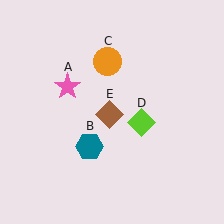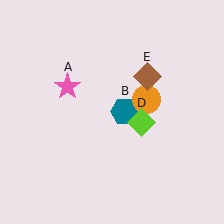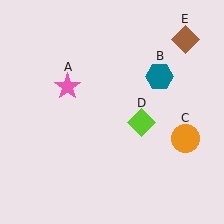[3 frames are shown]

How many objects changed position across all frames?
3 objects changed position: teal hexagon (object B), orange circle (object C), brown diamond (object E).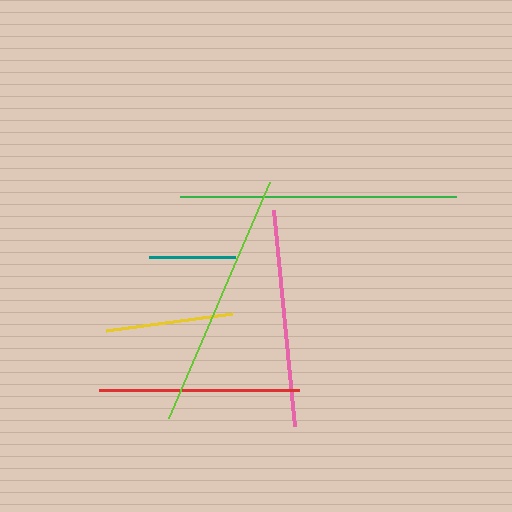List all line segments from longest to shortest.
From longest to shortest: green, lime, pink, red, yellow, teal.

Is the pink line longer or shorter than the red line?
The pink line is longer than the red line.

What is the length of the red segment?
The red segment is approximately 200 pixels long.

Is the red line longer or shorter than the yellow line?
The red line is longer than the yellow line.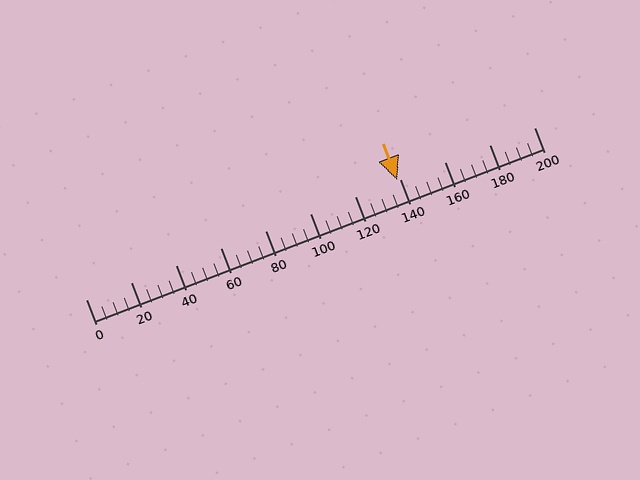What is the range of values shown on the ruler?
The ruler shows values from 0 to 200.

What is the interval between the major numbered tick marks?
The major tick marks are spaced 20 units apart.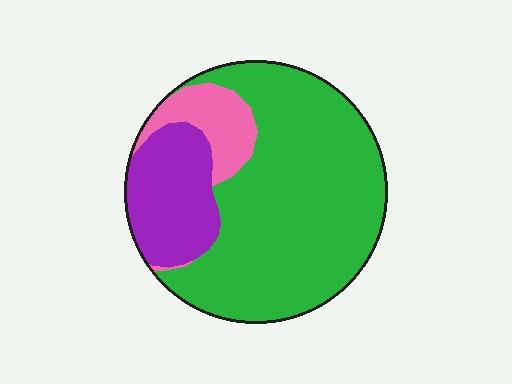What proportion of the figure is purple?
Purple takes up less than a quarter of the figure.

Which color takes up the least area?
Pink, at roughly 10%.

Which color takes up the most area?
Green, at roughly 70%.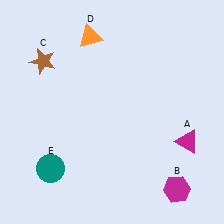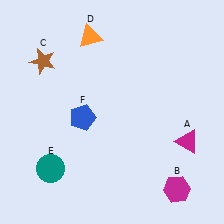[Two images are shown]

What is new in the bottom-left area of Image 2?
A blue pentagon (F) was added in the bottom-left area of Image 2.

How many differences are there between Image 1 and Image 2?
There is 1 difference between the two images.